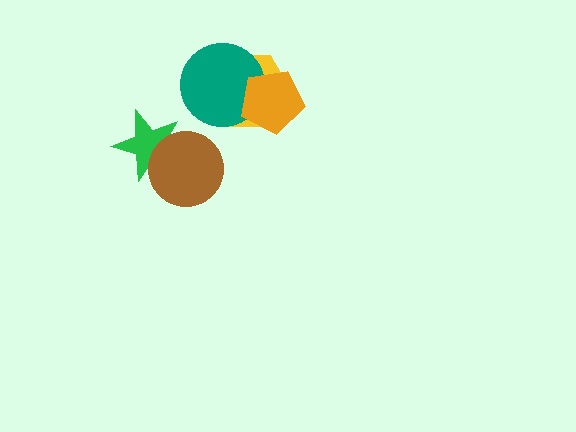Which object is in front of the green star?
The brown circle is in front of the green star.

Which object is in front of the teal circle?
The orange pentagon is in front of the teal circle.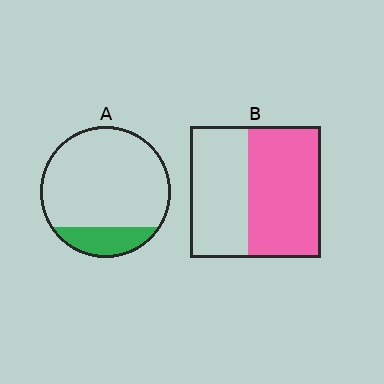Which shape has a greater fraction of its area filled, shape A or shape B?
Shape B.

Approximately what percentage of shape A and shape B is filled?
A is approximately 20% and B is approximately 55%.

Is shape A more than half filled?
No.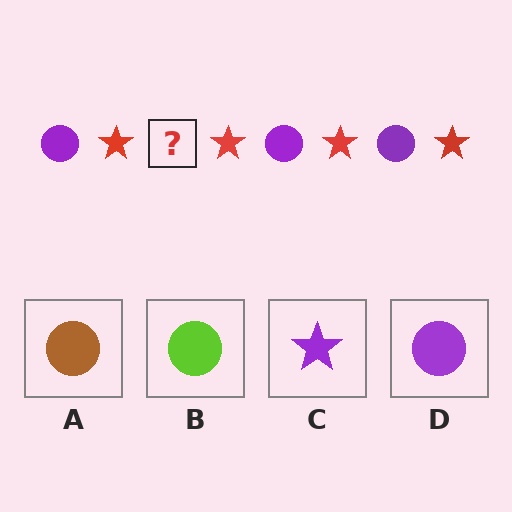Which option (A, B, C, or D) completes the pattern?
D.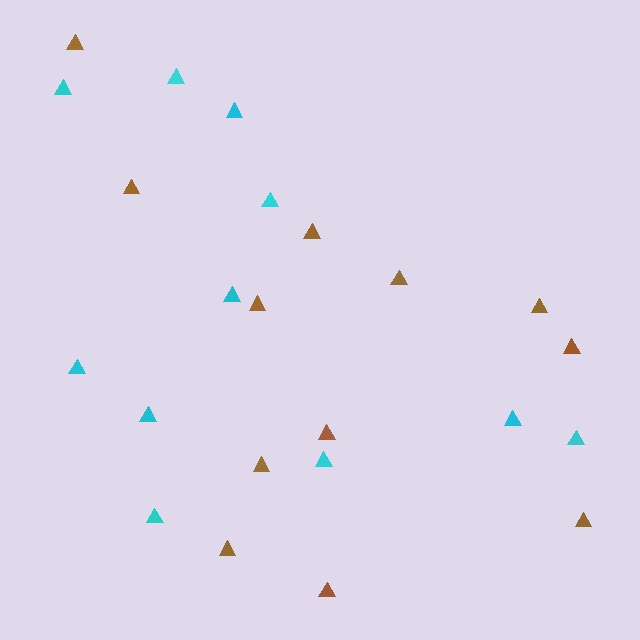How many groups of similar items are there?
There are 2 groups: one group of cyan triangles (11) and one group of brown triangles (12).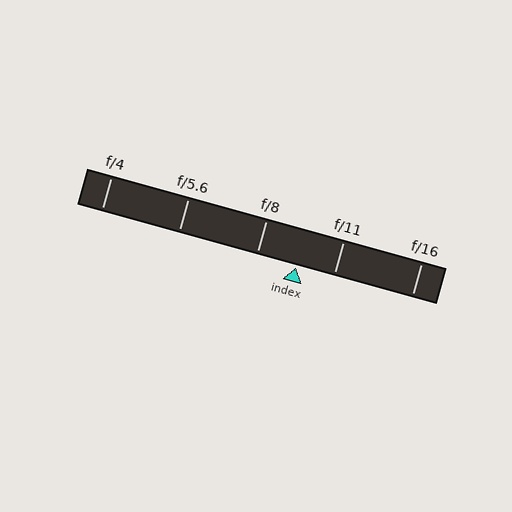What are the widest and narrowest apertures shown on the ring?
The widest aperture shown is f/4 and the narrowest is f/16.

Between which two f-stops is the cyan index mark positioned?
The index mark is between f/8 and f/11.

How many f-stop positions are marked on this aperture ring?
There are 5 f-stop positions marked.